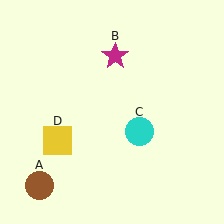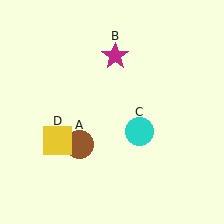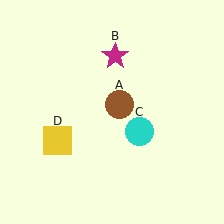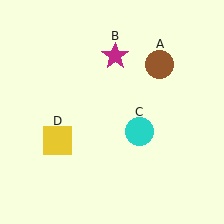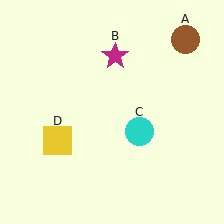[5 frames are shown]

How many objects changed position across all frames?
1 object changed position: brown circle (object A).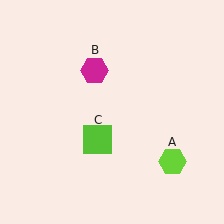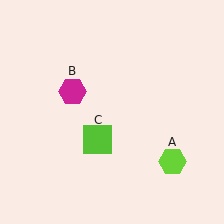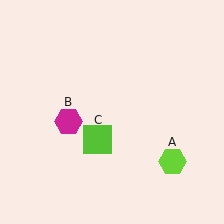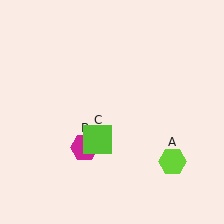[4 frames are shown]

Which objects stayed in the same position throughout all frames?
Lime hexagon (object A) and lime square (object C) remained stationary.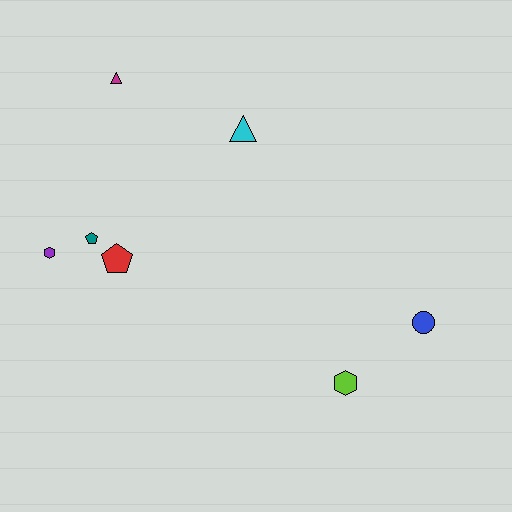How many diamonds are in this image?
There are no diamonds.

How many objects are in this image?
There are 7 objects.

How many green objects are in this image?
There are no green objects.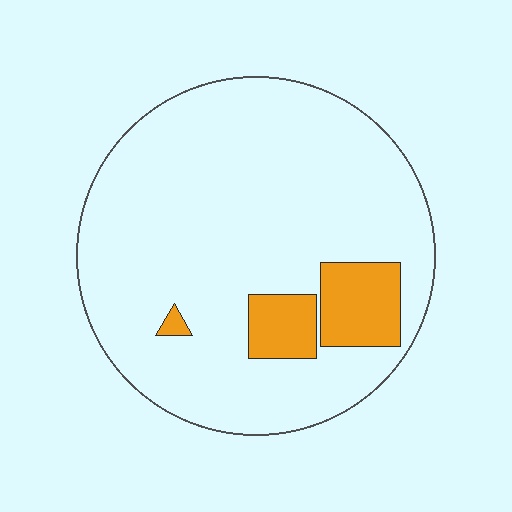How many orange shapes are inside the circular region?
3.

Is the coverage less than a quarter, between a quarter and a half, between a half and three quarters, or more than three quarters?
Less than a quarter.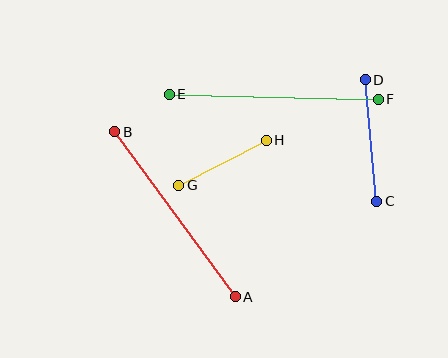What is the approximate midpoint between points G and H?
The midpoint is at approximately (222, 163) pixels.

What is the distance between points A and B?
The distance is approximately 205 pixels.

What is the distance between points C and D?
The distance is approximately 122 pixels.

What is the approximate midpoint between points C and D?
The midpoint is at approximately (371, 140) pixels.